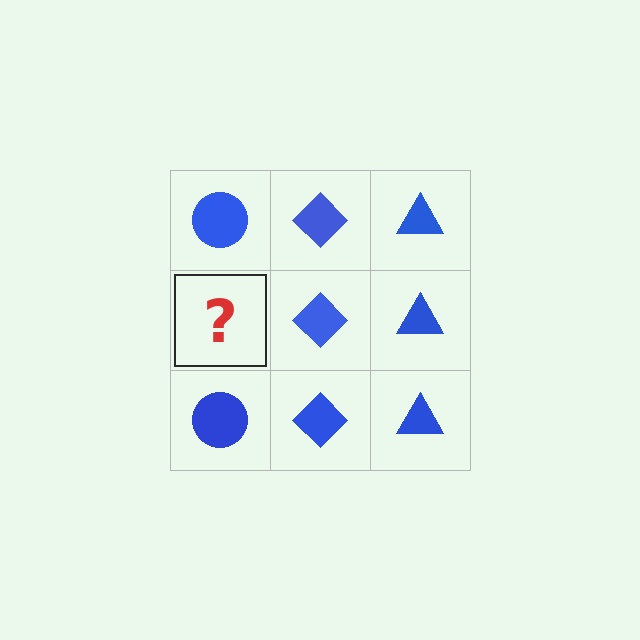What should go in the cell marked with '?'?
The missing cell should contain a blue circle.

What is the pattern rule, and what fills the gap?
The rule is that each column has a consistent shape. The gap should be filled with a blue circle.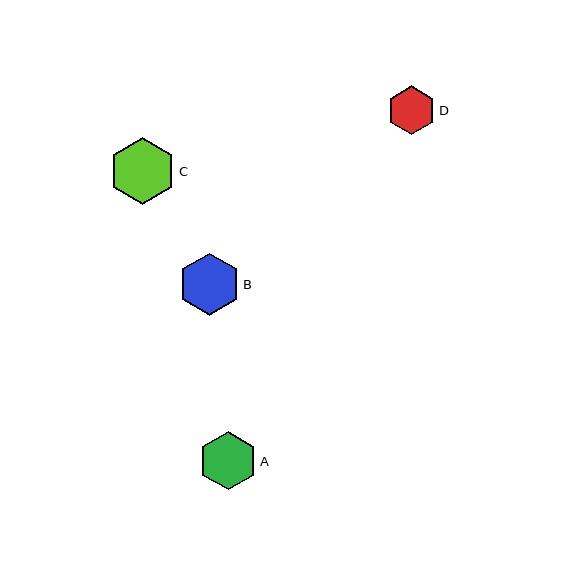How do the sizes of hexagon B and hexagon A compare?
Hexagon B and hexagon A are approximately the same size.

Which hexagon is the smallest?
Hexagon D is the smallest with a size of approximately 49 pixels.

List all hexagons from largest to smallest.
From largest to smallest: C, B, A, D.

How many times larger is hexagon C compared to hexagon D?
Hexagon C is approximately 1.4 times the size of hexagon D.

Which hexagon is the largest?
Hexagon C is the largest with a size of approximately 67 pixels.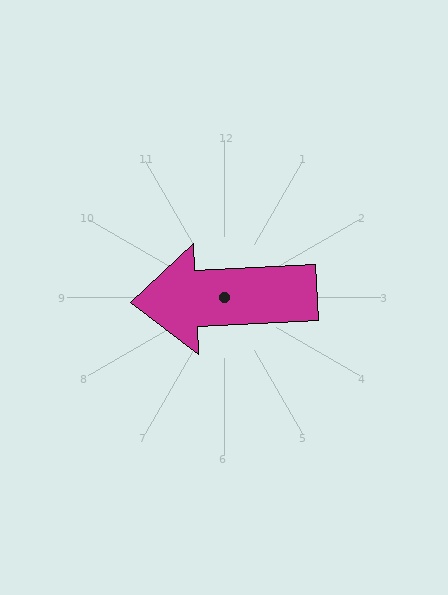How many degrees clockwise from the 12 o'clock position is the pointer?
Approximately 267 degrees.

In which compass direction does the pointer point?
West.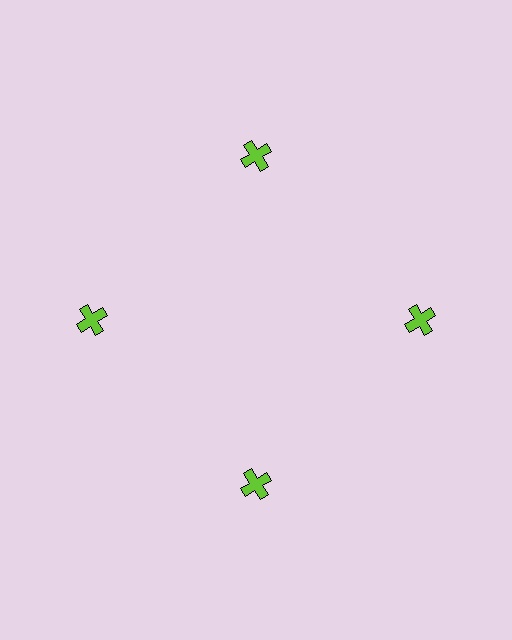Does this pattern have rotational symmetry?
Yes, this pattern has 4-fold rotational symmetry. It looks the same after rotating 90 degrees around the center.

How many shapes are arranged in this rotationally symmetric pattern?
There are 4 shapes, arranged in 4 groups of 1.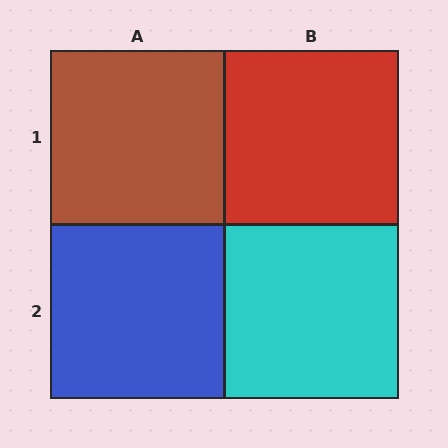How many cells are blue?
1 cell is blue.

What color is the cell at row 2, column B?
Cyan.